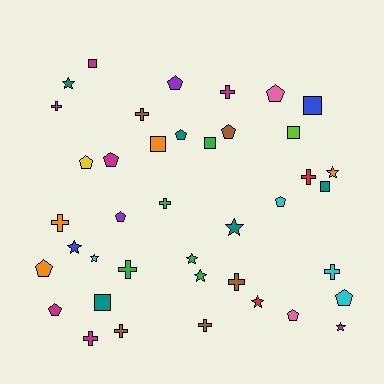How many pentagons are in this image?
There are 12 pentagons.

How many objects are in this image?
There are 40 objects.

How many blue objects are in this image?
There are 2 blue objects.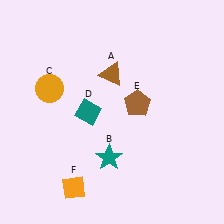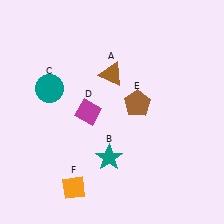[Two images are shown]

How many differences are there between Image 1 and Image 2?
There are 2 differences between the two images.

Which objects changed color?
C changed from orange to teal. D changed from teal to magenta.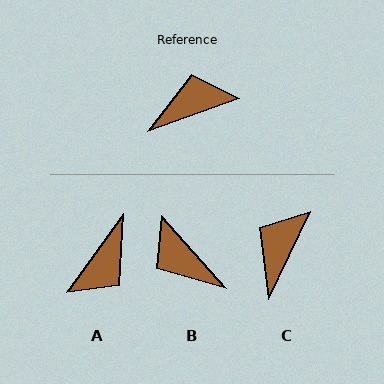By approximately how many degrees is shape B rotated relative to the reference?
Approximately 111 degrees counter-clockwise.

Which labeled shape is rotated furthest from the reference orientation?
A, about 146 degrees away.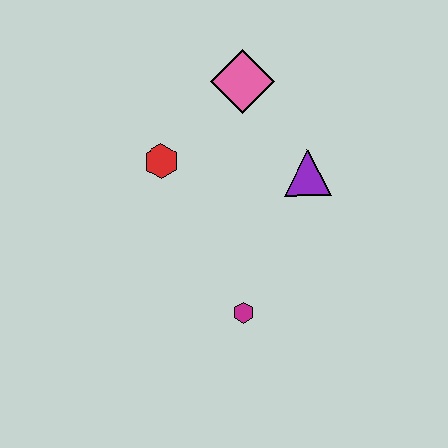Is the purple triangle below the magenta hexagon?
No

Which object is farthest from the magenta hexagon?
The pink diamond is farthest from the magenta hexagon.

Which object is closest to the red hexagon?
The pink diamond is closest to the red hexagon.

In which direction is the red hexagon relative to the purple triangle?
The red hexagon is to the left of the purple triangle.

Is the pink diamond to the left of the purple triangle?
Yes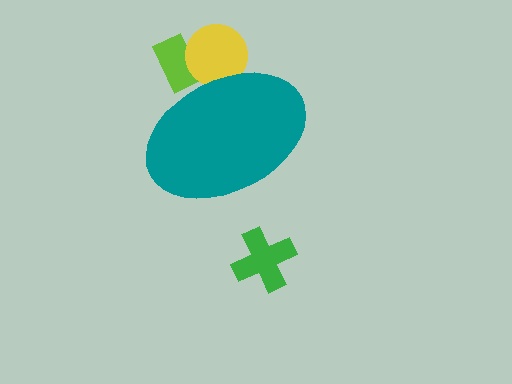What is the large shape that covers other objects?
A teal ellipse.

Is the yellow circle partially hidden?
Yes, the yellow circle is partially hidden behind the teal ellipse.